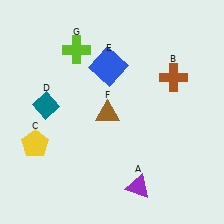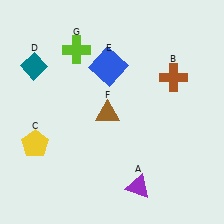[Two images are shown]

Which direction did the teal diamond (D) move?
The teal diamond (D) moved up.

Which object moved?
The teal diamond (D) moved up.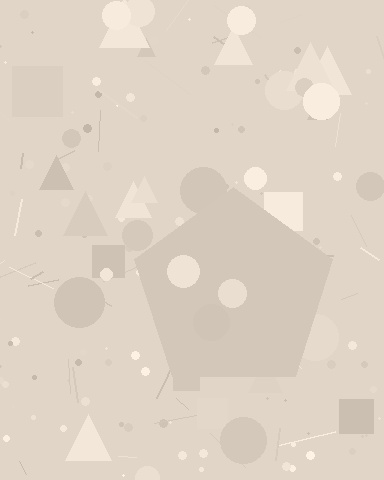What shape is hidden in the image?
A pentagon is hidden in the image.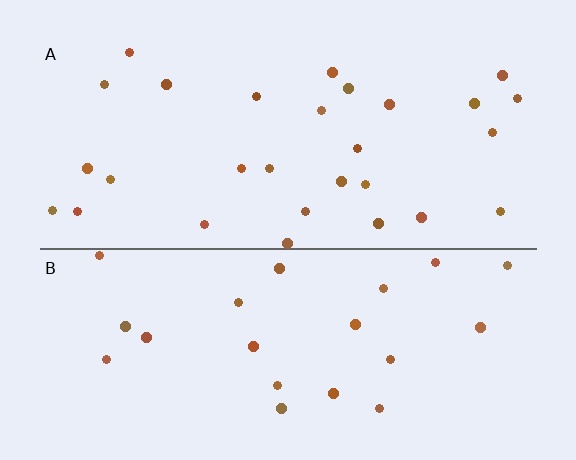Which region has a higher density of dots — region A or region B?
A (the top).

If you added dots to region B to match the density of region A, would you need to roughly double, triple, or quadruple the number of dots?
Approximately double.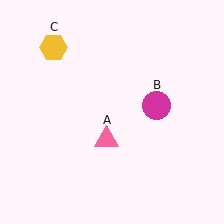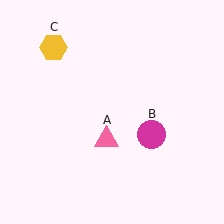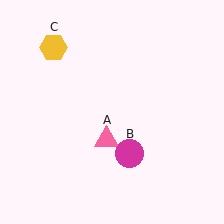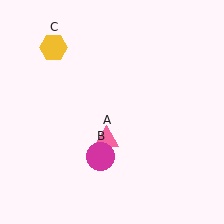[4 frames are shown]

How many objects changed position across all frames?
1 object changed position: magenta circle (object B).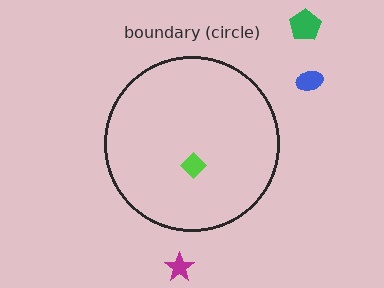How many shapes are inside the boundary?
1 inside, 3 outside.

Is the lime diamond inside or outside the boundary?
Inside.